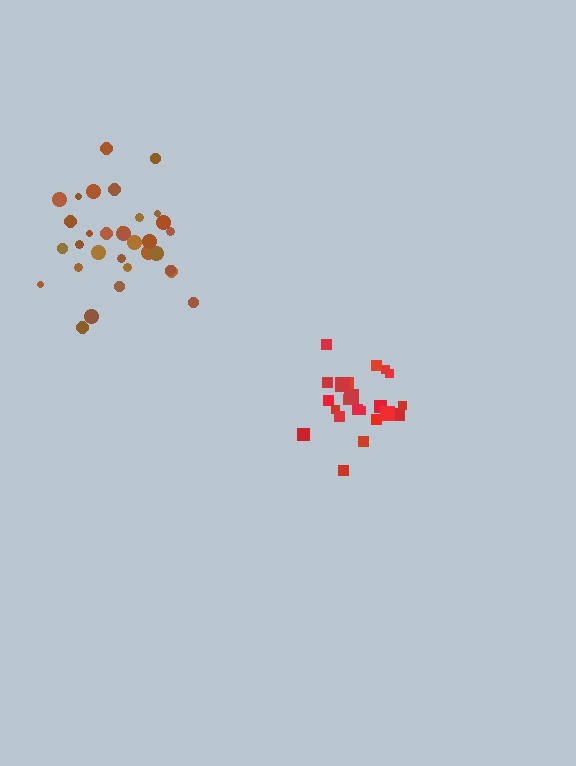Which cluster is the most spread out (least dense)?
Brown.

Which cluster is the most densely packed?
Red.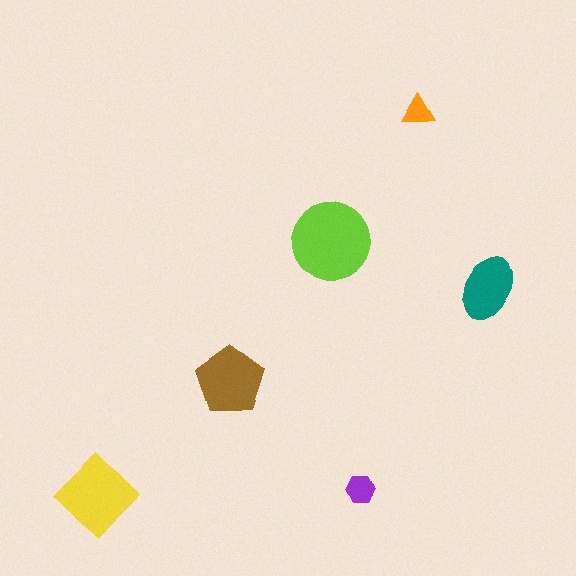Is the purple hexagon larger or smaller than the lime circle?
Smaller.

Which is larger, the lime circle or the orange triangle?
The lime circle.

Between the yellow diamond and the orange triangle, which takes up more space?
The yellow diamond.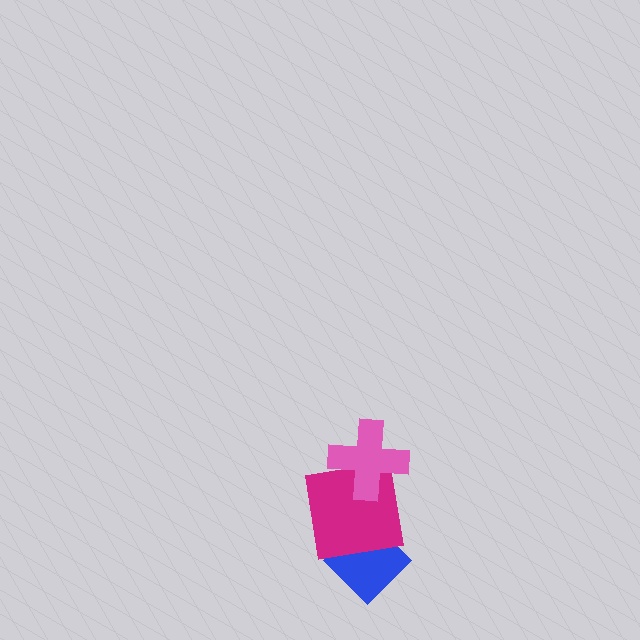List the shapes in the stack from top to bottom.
From top to bottom: the pink cross, the magenta square, the blue diamond.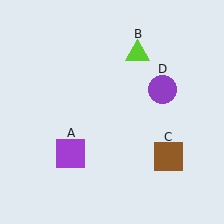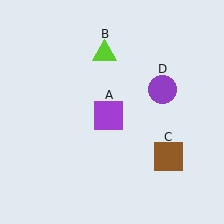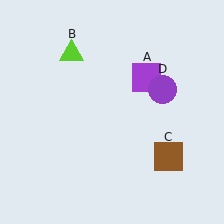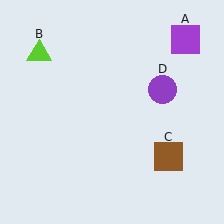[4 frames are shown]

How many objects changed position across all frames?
2 objects changed position: purple square (object A), lime triangle (object B).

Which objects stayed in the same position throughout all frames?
Brown square (object C) and purple circle (object D) remained stationary.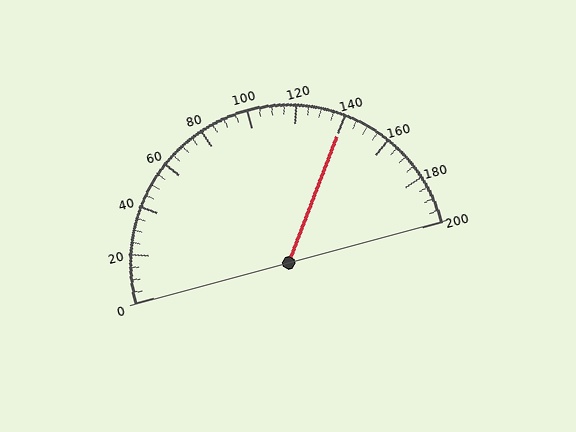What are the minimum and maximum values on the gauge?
The gauge ranges from 0 to 200.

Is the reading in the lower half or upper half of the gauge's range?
The reading is in the upper half of the range (0 to 200).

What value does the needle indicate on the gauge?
The needle indicates approximately 140.